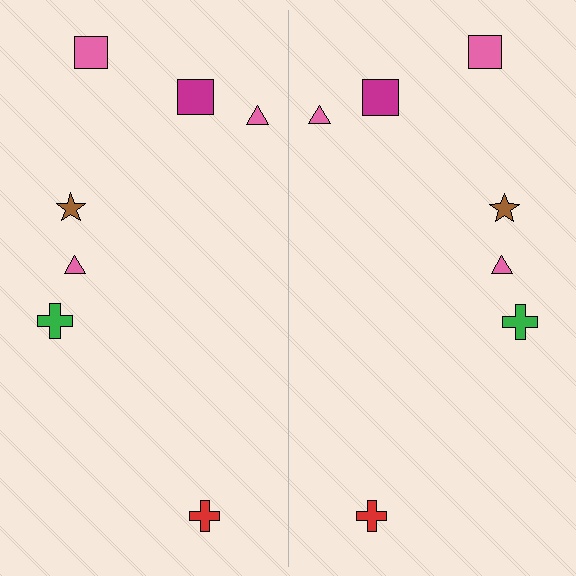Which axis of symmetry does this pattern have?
The pattern has a vertical axis of symmetry running through the center of the image.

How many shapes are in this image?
There are 14 shapes in this image.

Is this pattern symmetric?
Yes, this pattern has bilateral (reflection) symmetry.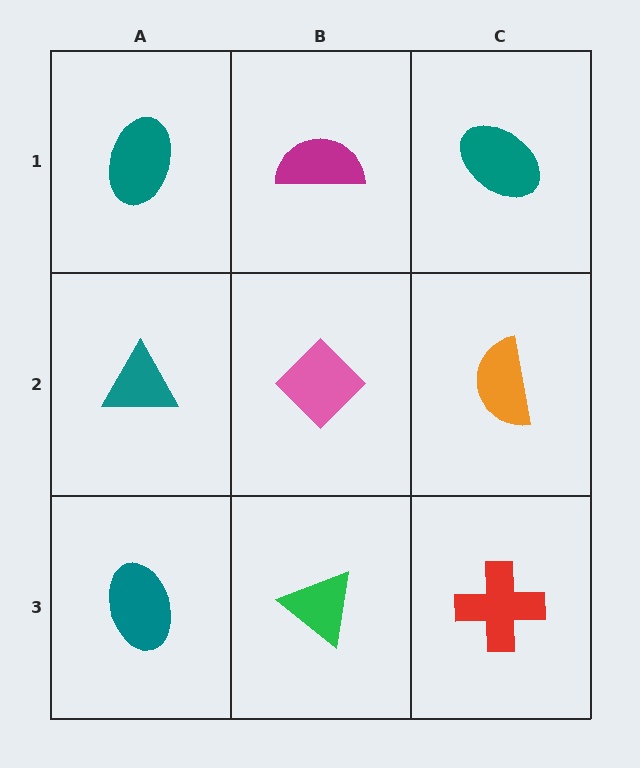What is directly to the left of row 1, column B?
A teal ellipse.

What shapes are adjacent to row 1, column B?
A pink diamond (row 2, column B), a teal ellipse (row 1, column A), a teal ellipse (row 1, column C).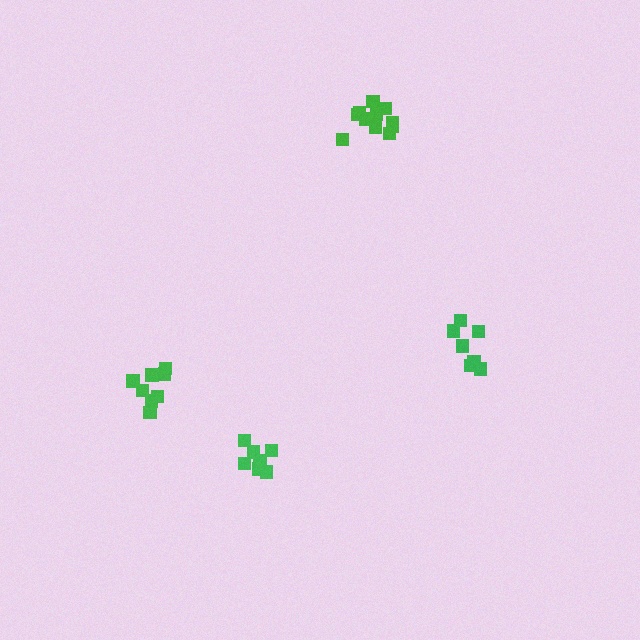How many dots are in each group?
Group 1: 8 dots, Group 2: 7 dots, Group 3: 11 dots, Group 4: 7 dots (33 total).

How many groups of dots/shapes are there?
There are 4 groups.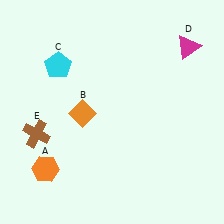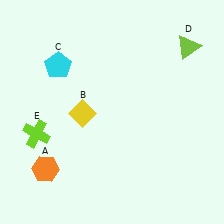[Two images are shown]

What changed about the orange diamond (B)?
In Image 1, B is orange. In Image 2, it changed to yellow.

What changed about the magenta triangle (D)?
In Image 1, D is magenta. In Image 2, it changed to lime.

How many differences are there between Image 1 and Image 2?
There are 3 differences between the two images.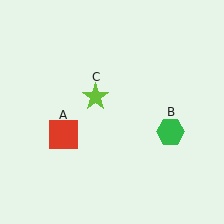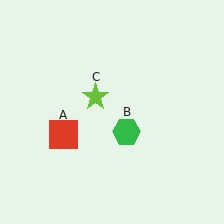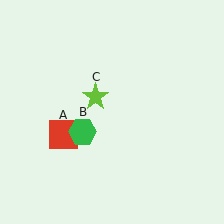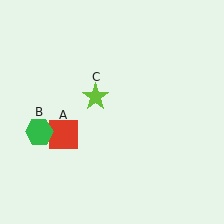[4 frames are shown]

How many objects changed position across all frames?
1 object changed position: green hexagon (object B).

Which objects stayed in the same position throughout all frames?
Red square (object A) and lime star (object C) remained stationary.